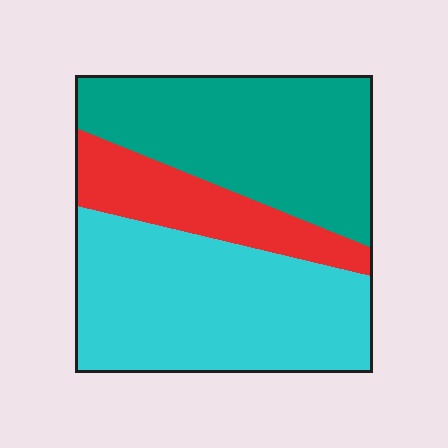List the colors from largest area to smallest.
From largest to smallest: cyan, teal, red.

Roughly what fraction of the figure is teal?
Teal takes up between a third and a half of the figure.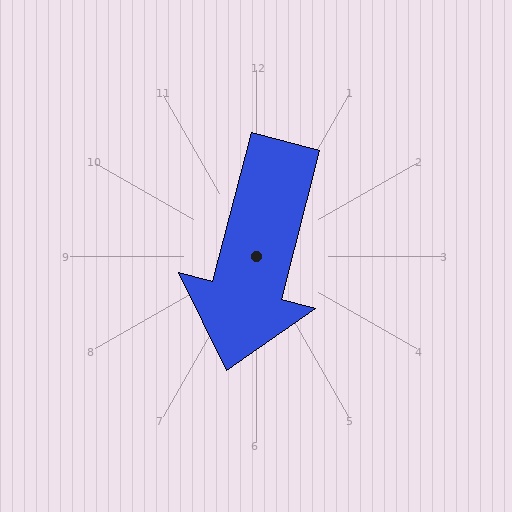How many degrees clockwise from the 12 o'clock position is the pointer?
Approximately 194 degrees.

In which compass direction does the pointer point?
South.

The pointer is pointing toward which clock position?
Roughly 6 o'clock.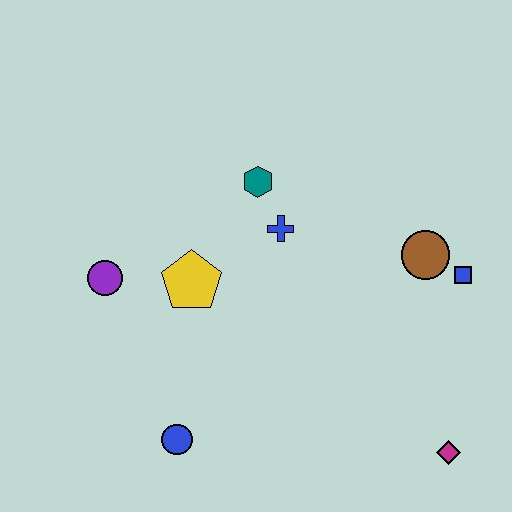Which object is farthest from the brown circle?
The purple circle is farthest from the brown circle.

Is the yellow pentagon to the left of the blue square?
Yes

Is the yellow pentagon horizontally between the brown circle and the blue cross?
No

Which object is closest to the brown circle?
The blue square is closest to the brown circle.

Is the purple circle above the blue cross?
No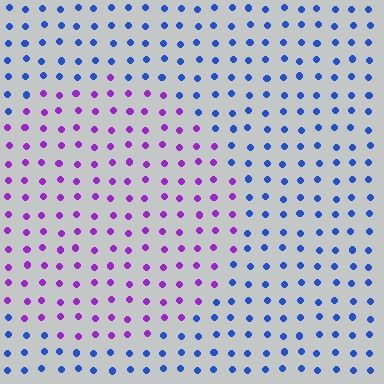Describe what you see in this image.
The image is filled with small blue elements in a uniform arrangement. A circle-shaped region is visible where the elements are tinted to a slightly different hue, forming a subtle color boundary.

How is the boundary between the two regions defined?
The boundary is defined purely by a slight shift in hue (about 60 degrees). Spacing, size, and orientation are identical on both sides.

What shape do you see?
I see a circle.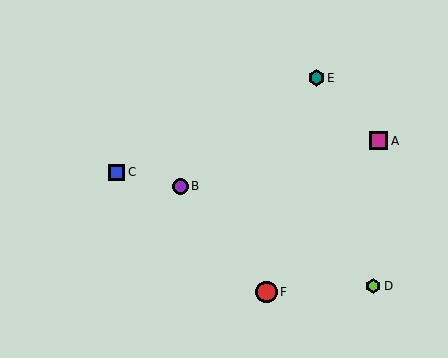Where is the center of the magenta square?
The center of the magenta square is at (379, 141).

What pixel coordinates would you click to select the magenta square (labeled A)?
Click at (379, 141) to select the magenta square A.